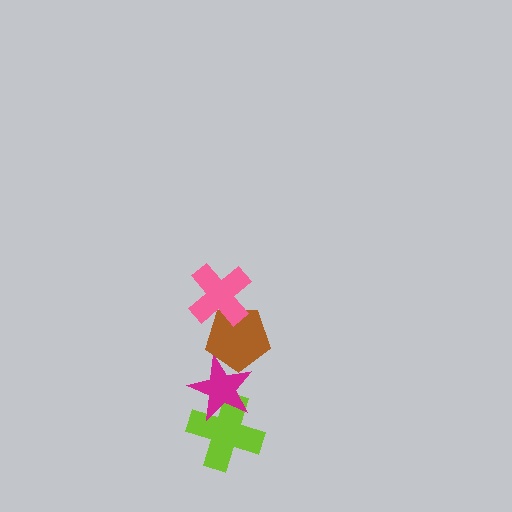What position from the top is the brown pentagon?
The brown pentagon is 2nd from the top.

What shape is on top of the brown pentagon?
The pink cross is on top of the brown pentagon.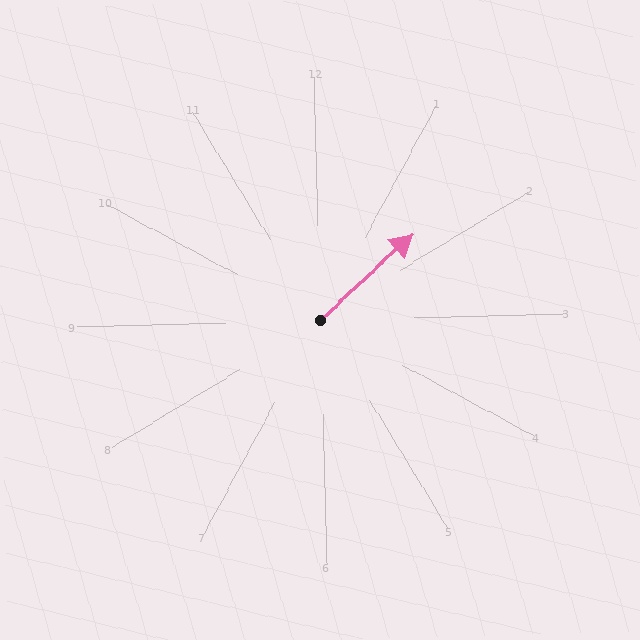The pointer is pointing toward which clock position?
Roughly 2 o'clock.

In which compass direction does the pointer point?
Northeast.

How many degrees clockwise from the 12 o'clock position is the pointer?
Approximately 48 degrees.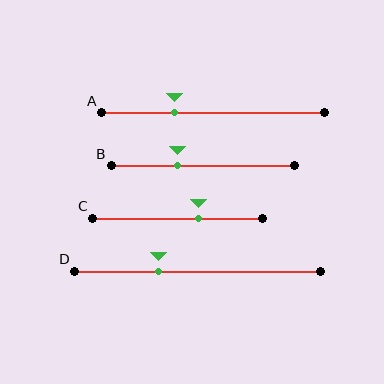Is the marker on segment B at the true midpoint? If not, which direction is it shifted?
No, the marker on segment B is shifted to the left by about 14% of the segment length.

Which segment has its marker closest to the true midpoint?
Segment C has its marker closest to the true midpoint.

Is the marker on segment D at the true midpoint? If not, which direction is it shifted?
No, the marker on segment D is shifted to the left by about 16% of the segment length.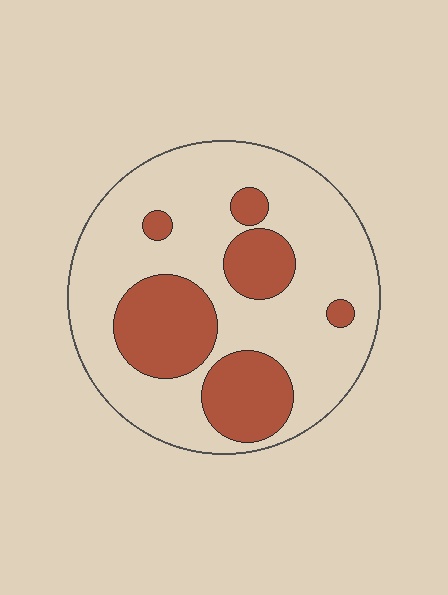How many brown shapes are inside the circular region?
6.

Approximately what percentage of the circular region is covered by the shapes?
Approximately 30%.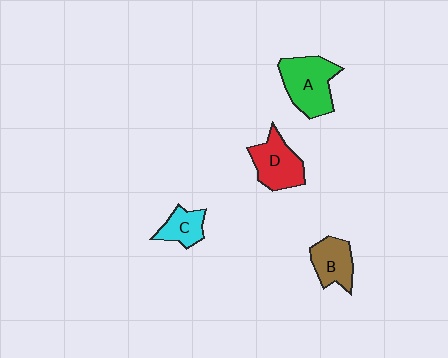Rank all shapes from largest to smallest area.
From largest to smallest: A (green), D (red), B (brown), C (cyan).